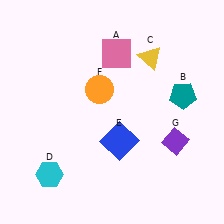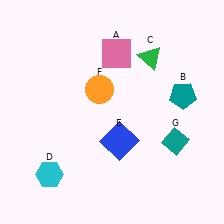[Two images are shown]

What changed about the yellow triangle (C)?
In Image 1, C is yellow. In Image 2, it changed to green.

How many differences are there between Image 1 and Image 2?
There are 2 differences between the two images.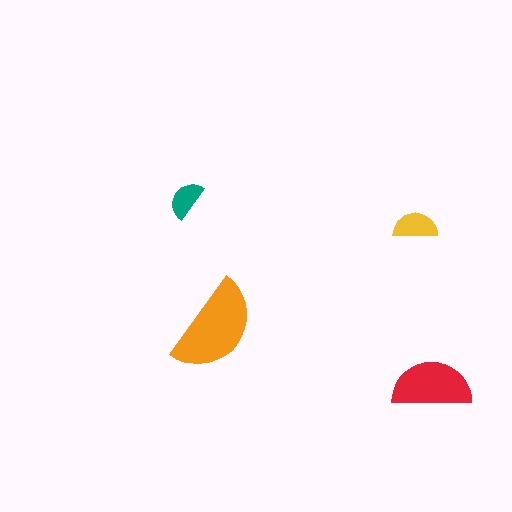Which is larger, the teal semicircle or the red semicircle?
The red one.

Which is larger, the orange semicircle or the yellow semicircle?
The orange one.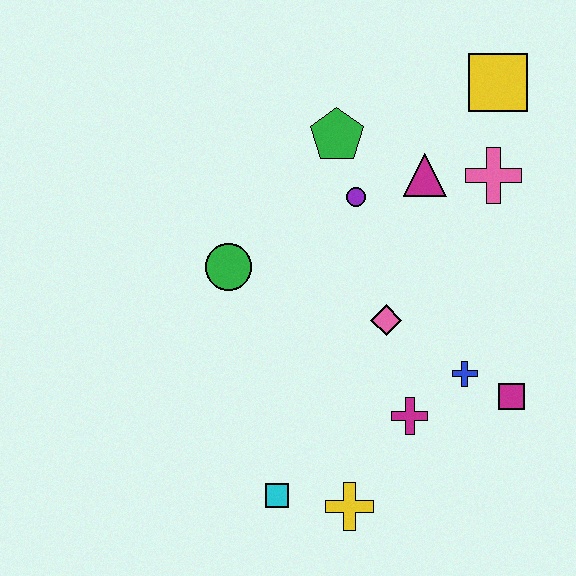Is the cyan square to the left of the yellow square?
Yes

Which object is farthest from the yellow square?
The cyan square is farthest from the yellow square.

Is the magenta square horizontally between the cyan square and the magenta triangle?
No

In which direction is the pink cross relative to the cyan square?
The pink cross is above the cyan square.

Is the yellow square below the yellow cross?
No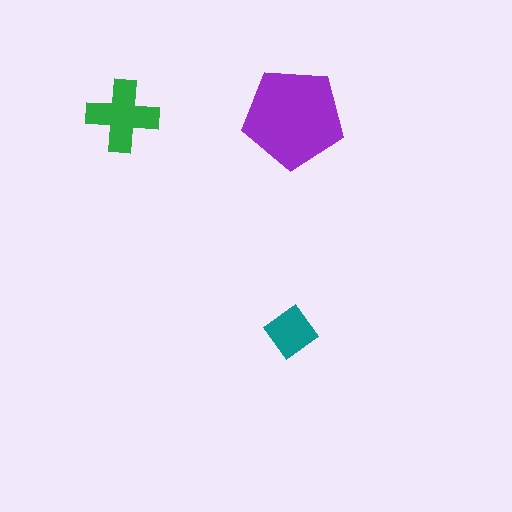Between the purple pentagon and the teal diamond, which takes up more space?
The purple pentagon.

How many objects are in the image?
There are 3 objects in the image.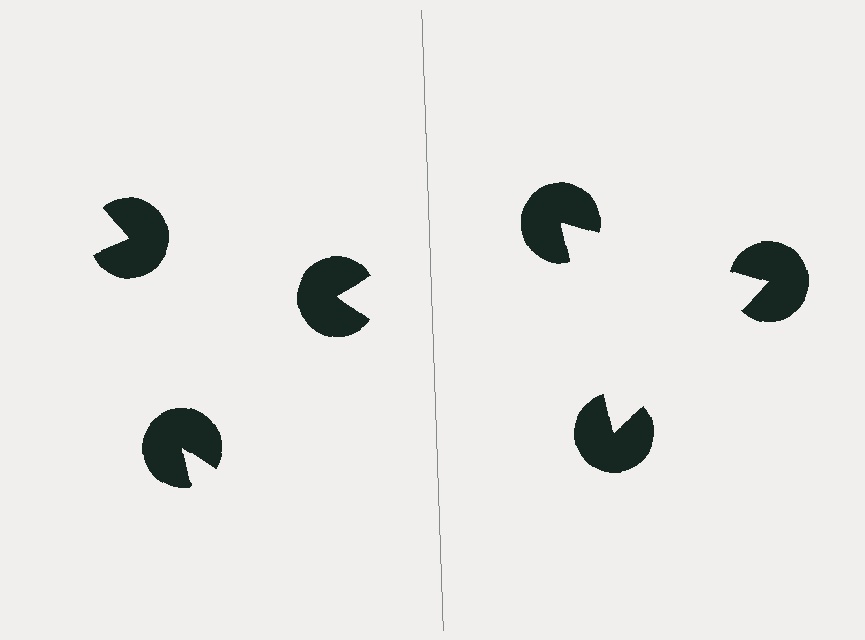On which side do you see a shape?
An illusory triangle appears on the right side. On the left side the wedge cuts are rotated, so no coherent shape forms.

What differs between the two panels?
The pac-man discs are positioned identically on both sides; only the wedge orientations differ. On the right they align to a triangle; on the left they are misaligned.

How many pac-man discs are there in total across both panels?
6 — 3 on each side.